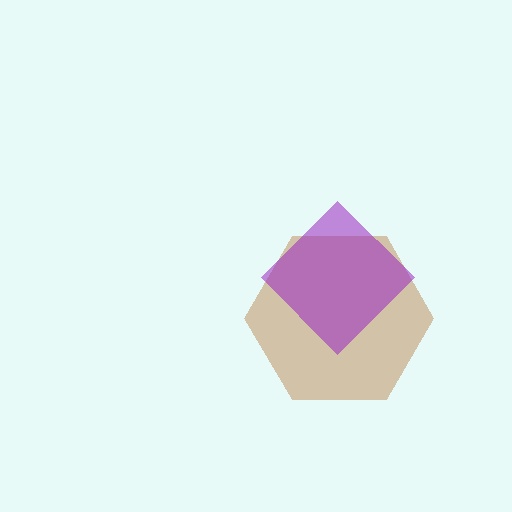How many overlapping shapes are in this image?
There are 2 overlapping shapes in the image.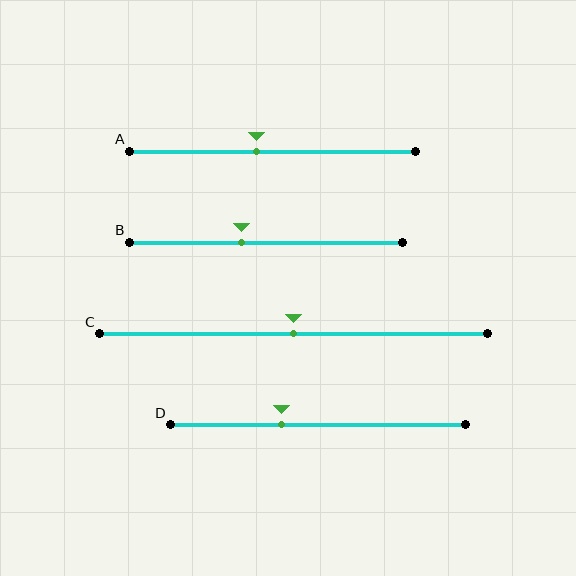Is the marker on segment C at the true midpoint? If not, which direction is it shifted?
Yes, the marker on segment C is at the true midpoint.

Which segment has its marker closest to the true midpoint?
Segment C has its marker closest to the true midpoint.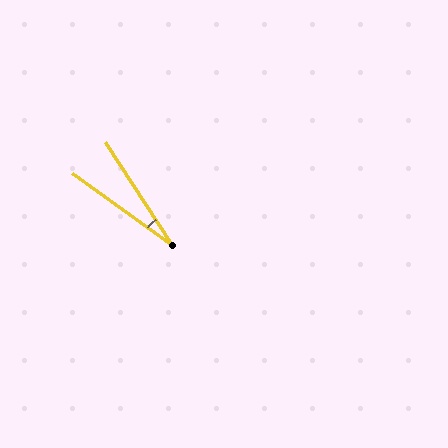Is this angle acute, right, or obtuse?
It is acute.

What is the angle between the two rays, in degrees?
Approximately 21 degrees.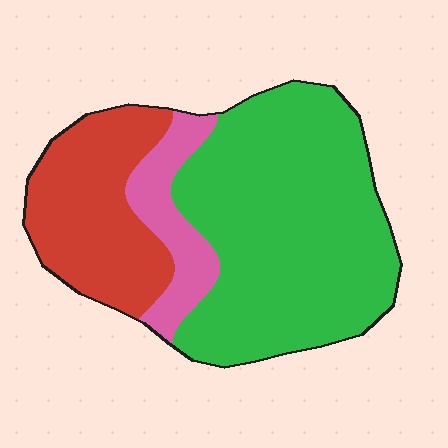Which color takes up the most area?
Green, at roughly 60%.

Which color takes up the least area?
Pink, at roughly 15%.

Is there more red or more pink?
Red.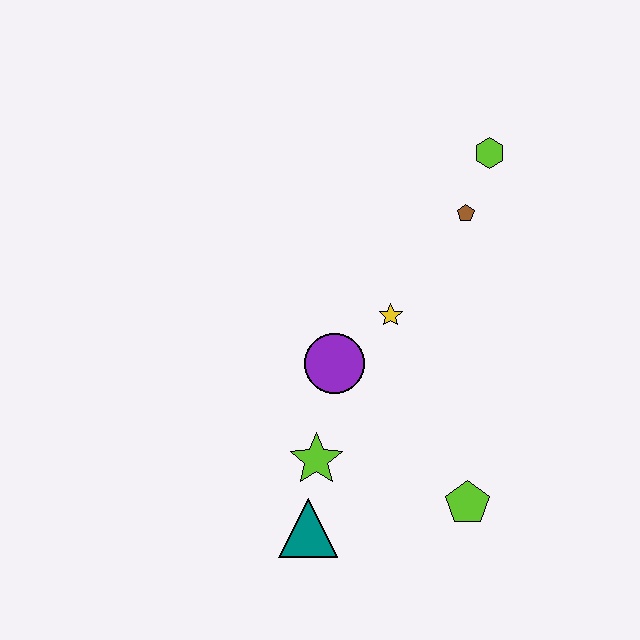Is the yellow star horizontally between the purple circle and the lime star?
No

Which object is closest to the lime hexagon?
The brown pentagon is closest to the lime hexagon.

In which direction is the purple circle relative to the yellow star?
The purple circle is to the left of the yellow star.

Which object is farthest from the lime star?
The lime hexagon is farthest from the lime star.